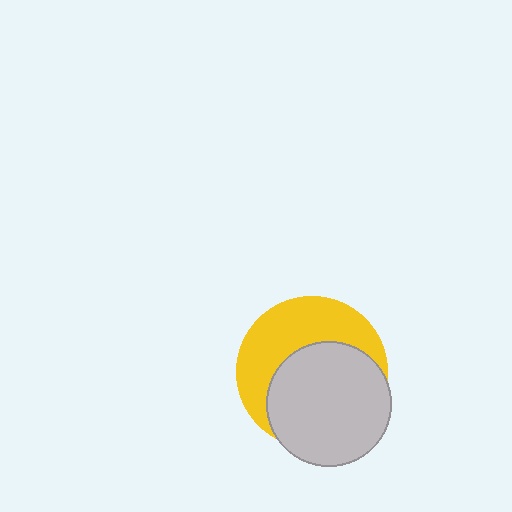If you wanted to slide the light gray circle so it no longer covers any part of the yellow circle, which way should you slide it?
Slide it toward the lower-right — that is the most direct way to separate the two shapes.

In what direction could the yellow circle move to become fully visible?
The yellow circle could move toward the upper-left. That would shift it out from behind the light gray circle entirely.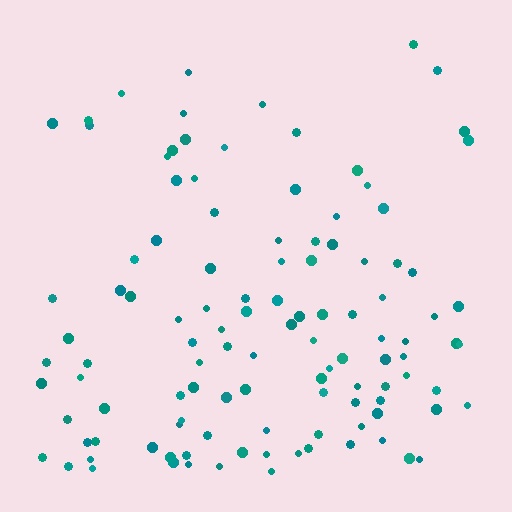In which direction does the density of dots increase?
From top to bottom, with the bottom side densest.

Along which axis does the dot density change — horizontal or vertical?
Vertical.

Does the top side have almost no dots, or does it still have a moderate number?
Still a moderate number, just noticeably fewer than the bottom.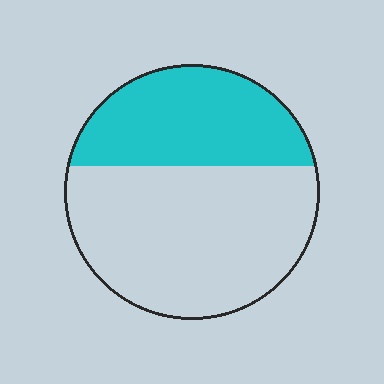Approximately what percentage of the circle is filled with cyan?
Approximately 35%.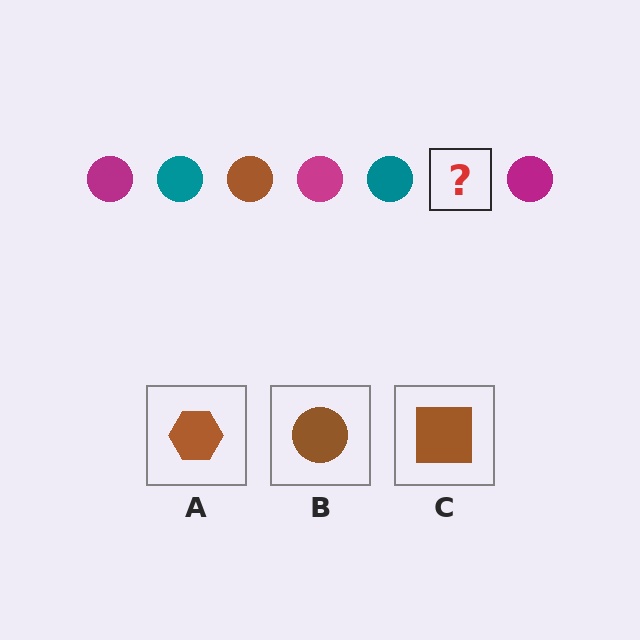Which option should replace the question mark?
Option B.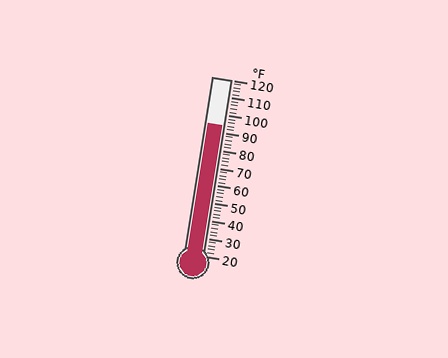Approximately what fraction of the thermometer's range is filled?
The thermometer is filled to approximately 75% of its range.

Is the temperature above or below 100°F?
The temperature is below 100°F.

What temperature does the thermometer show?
The thermometer shows approximately 94°F.